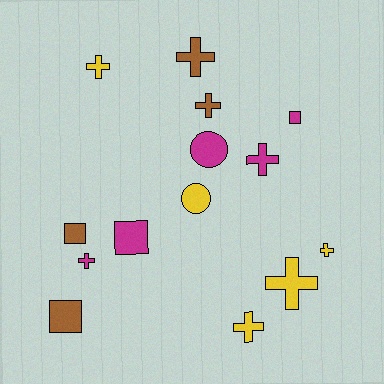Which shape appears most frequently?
Cross, with 8 objects.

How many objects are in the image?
There are 14 objects.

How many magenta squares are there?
There are 2 magenta squares.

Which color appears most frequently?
Magenta, with 5 objects.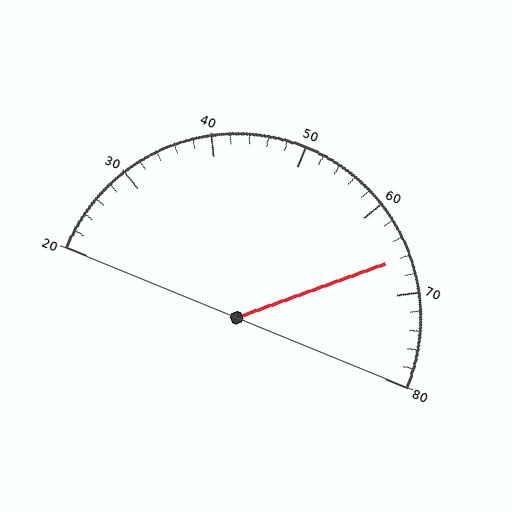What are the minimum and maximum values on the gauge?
The gauge ranges from 20 to 80.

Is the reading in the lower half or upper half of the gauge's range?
The reading is in the upper half of the range (20 to 80).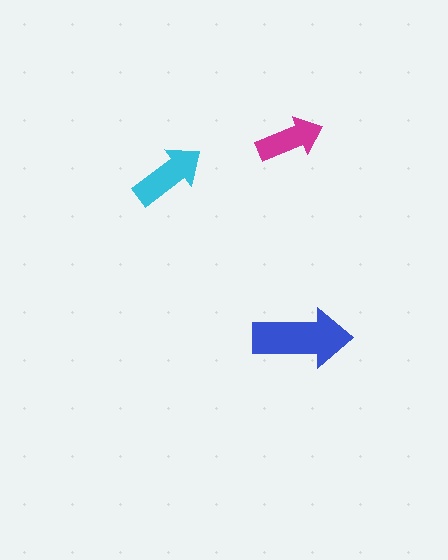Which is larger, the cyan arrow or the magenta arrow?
The cyan one.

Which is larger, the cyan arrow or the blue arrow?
The blue one.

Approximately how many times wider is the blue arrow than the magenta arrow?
About 1.5 times wider.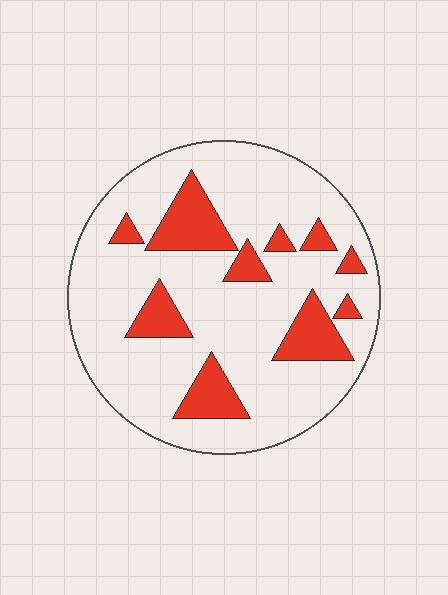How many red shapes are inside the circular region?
10.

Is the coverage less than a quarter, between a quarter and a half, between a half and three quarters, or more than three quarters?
Less than a quarter.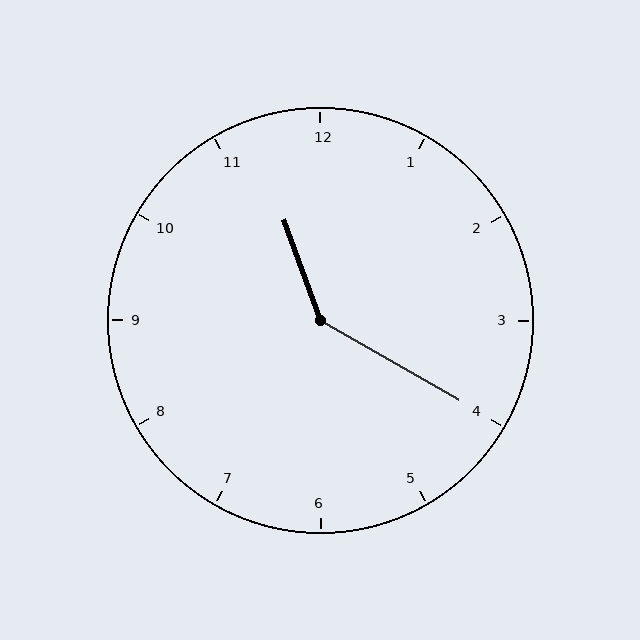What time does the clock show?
11:20.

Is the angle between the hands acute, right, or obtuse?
It is obtuse.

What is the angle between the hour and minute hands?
Approximately 140 degrees.